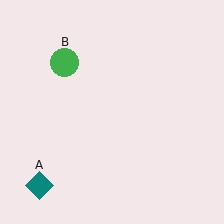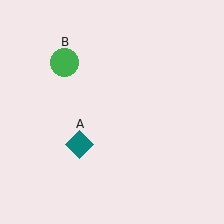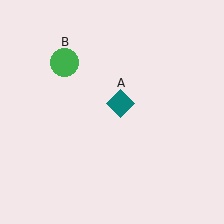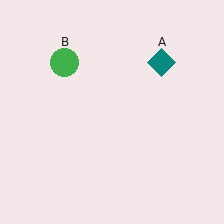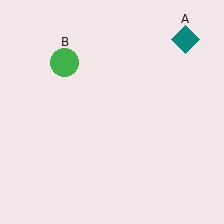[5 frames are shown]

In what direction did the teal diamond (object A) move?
The teal diamond (object A) moved up and to the right.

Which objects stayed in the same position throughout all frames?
Green circle (object B) remained stationary.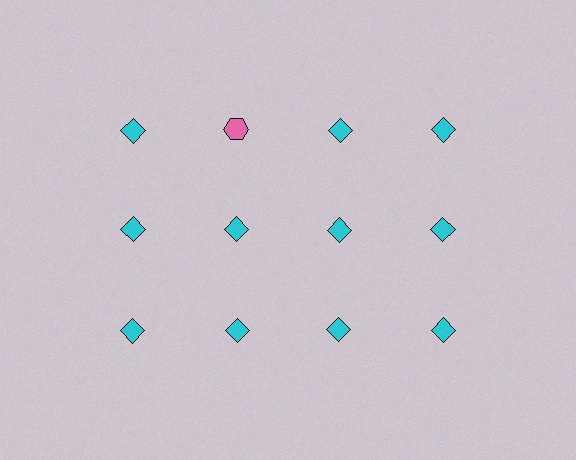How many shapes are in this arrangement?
There are 12 shapes arranged in a grid pattern.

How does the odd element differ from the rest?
It differs in both color (pink instead of cyan) and shape (hexagon instead of diamond).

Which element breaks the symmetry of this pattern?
The pink hexagon in the top row, second from left column breaks the symmetry. All other shapes are cyan diamonds.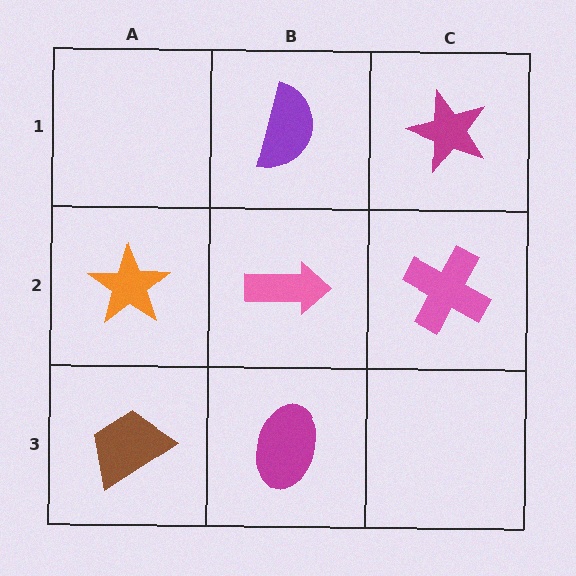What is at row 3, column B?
A magenta ellipse.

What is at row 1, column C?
A magenta star.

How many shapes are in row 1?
2 shapes.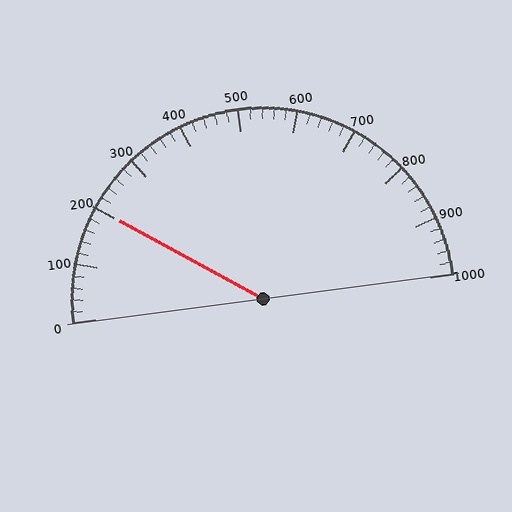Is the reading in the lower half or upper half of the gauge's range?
The reading is in the lower half of the range (0 to 1000).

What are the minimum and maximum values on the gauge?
The gauge ranges from 0 to 1000.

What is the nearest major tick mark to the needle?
The nearest major tick mark is 200.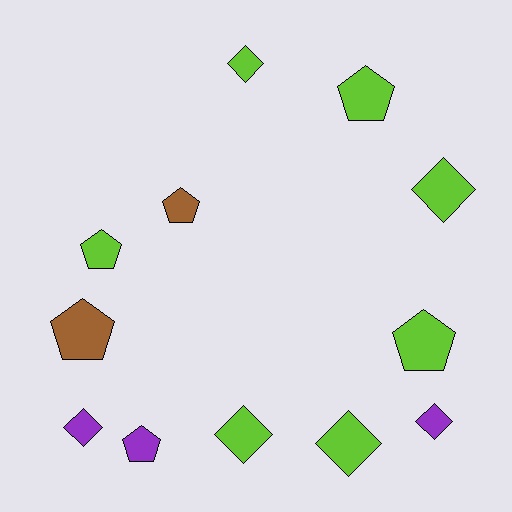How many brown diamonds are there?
There are no brown diamonds.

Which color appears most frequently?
Lime, with 7 objects.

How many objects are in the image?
There are 12 objects.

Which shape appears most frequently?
Diamond, with 6 objects.